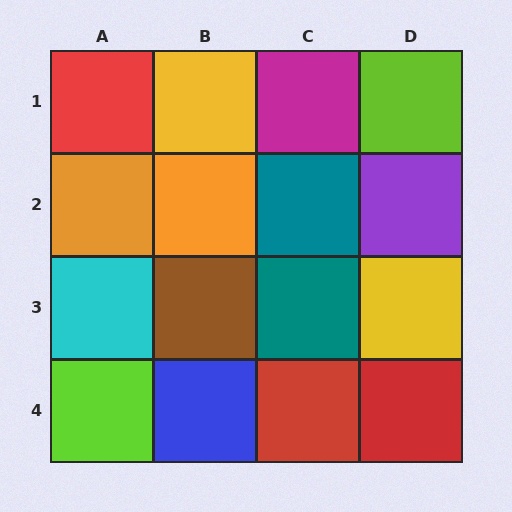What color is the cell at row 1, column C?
Magenta.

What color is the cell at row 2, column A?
Orange.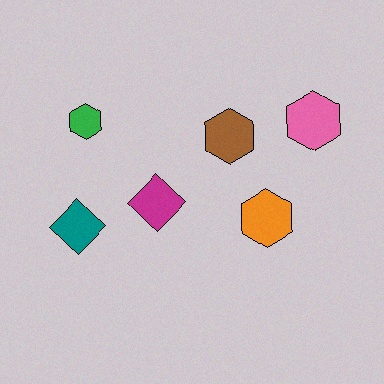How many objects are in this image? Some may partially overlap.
There are 6 objects.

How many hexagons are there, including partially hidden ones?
There are 4 hexagons.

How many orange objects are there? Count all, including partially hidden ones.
There is 1 orange object.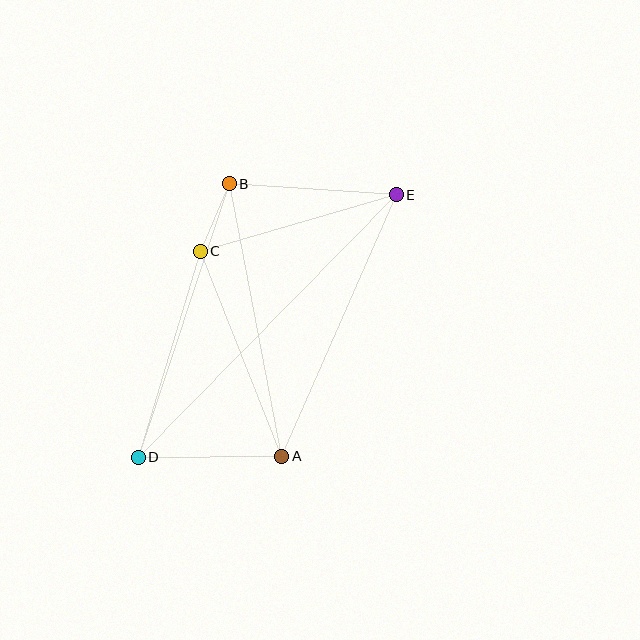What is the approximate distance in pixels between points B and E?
The distance between B and E is approximately 167 pixels.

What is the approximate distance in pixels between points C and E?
The distance between C and E is approximately 204 pixels.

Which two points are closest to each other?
Points B and C are closest to each other.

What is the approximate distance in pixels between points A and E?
The distance between A and E is approximately 286 pixels.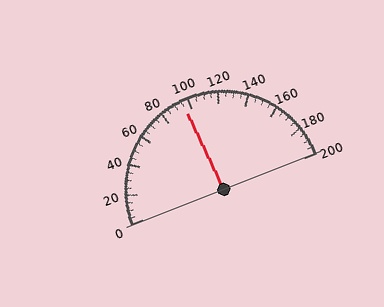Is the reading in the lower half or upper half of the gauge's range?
The reading is in the lower half of the range (0 to 200).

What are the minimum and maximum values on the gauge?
The gauge ranges from 0 to 200.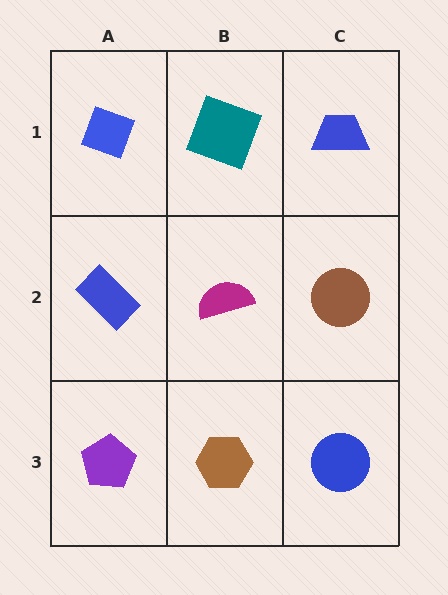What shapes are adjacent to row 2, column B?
A teal square (row 1, column B), a brown hexagon (row 3, column B), a blue rectangle (row 2, column A), a brown circle (row 2, column C).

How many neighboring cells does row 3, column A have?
2.